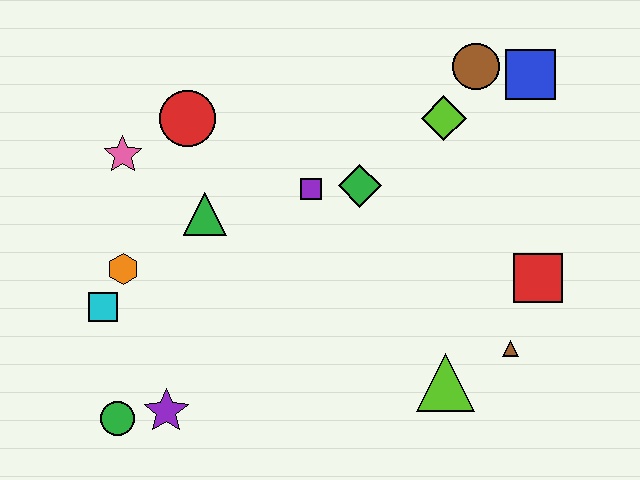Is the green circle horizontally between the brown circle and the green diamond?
No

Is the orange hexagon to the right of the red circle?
No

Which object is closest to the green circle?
The purple star is closest to the green circle.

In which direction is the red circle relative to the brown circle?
The red circle is to the left of the brown circle.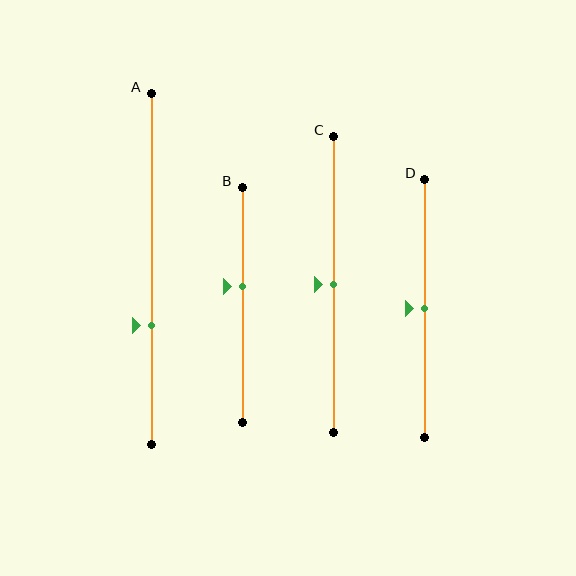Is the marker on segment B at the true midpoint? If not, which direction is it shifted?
No, the marker on segment B is shifted upward by about 8% of the segment length.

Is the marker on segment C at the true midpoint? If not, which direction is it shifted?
Yes, the marker on segment C is at the true midpoint.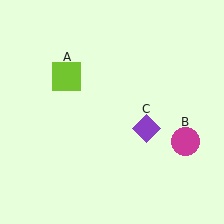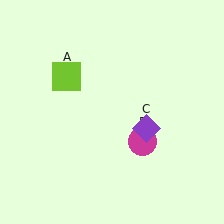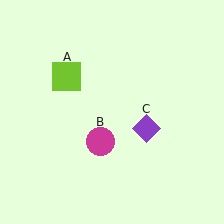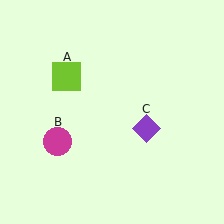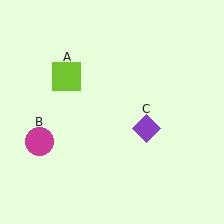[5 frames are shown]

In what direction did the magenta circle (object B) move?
The magenta circle (object B) moved left.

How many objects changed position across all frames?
1 object changed position: magenta circle (object B).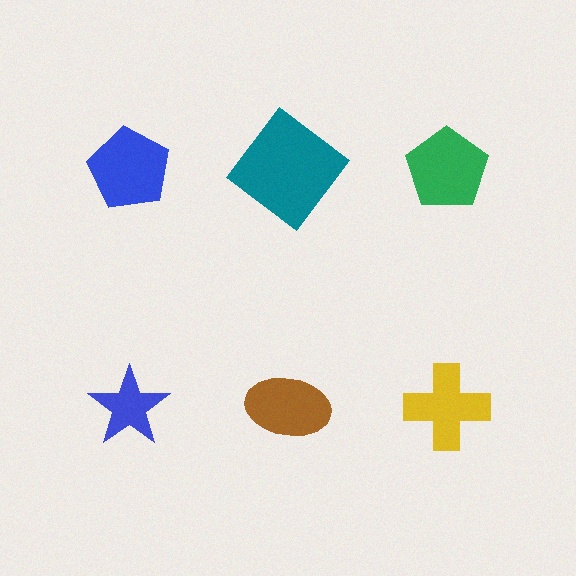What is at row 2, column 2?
A brown ellipse.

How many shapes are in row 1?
3 shapes.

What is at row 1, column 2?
A teal diamond.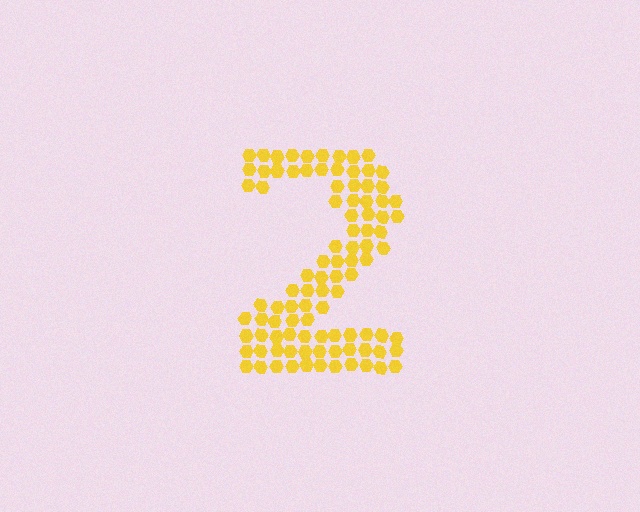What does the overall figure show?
The overall figure shows the digit 2.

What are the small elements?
The small elements are hexagons.